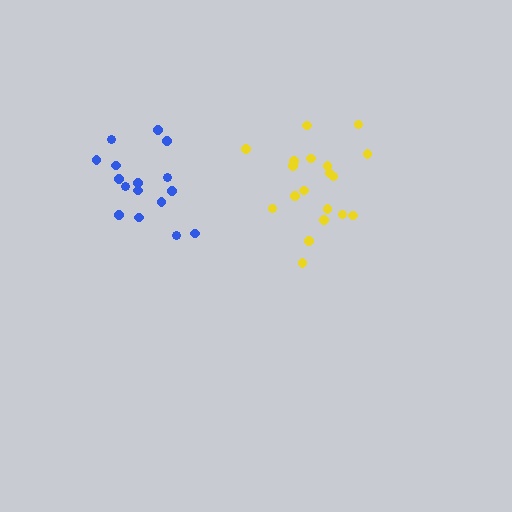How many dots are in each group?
Group 1: 19 dots, Group 2: 16 dots (35 total).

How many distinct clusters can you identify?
There are 2 distinct clusters.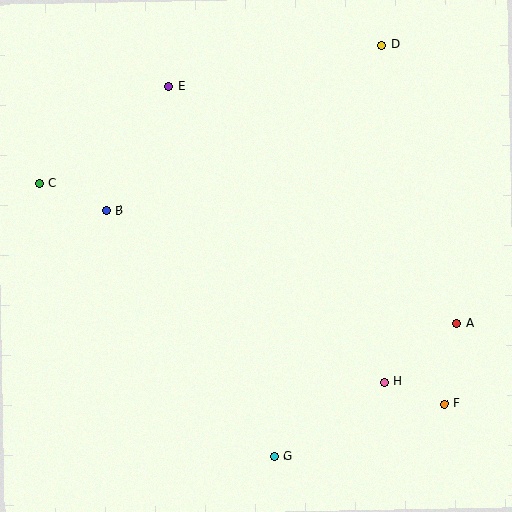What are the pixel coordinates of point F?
Point F is at (444, 404).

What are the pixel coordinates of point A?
Point A is at (457, 324).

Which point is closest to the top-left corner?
Point C is closest to the top-left corner.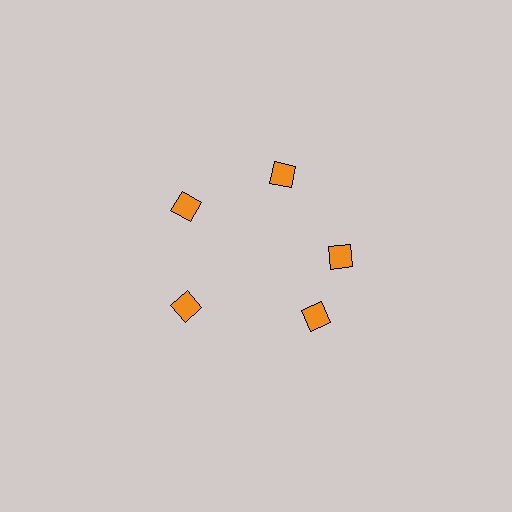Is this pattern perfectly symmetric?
No. The 5 orange diamonds are arranged in a ring, but one element near the 5 o'clock position is rotated out of alignment along the ring, breaking the 5-fold rotational symmetry.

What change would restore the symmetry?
The symmetry would be restored by rotating it back into even spacing with its neighbors so that all 5 diamonds sit at equal angles and equal distance from the center.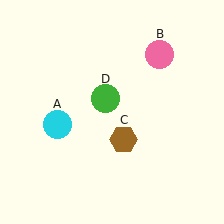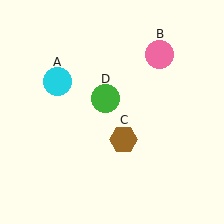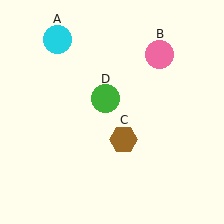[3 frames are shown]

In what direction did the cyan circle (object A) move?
The cyan circle (object A) moved up.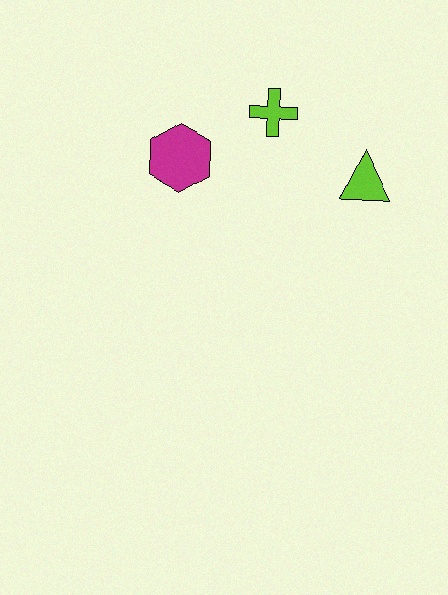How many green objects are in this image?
There are no green objects.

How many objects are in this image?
There are 3 objects.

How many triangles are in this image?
There is 1 triangle.